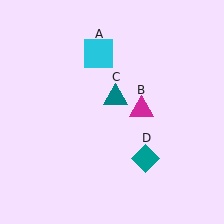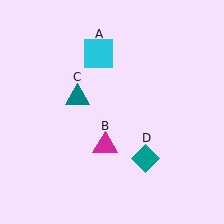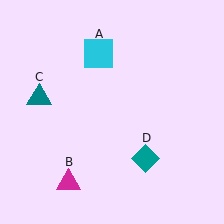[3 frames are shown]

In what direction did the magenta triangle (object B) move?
The magenta triangle (object B) moved down and to the left.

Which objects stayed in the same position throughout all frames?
Cyan square (object A) and teal diamond (object D) remained stationary.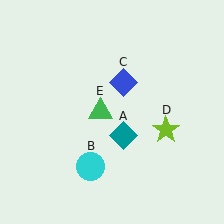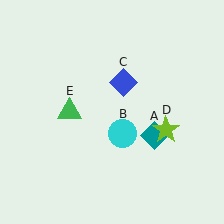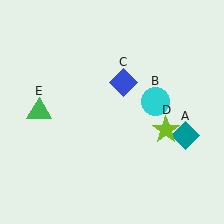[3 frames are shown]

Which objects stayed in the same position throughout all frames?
Blue diamond (object C) and lime star (object D) remained stationary.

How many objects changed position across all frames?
3 objects changed position: teal diamond (object A), cyan circle (object B), green triangle (object E).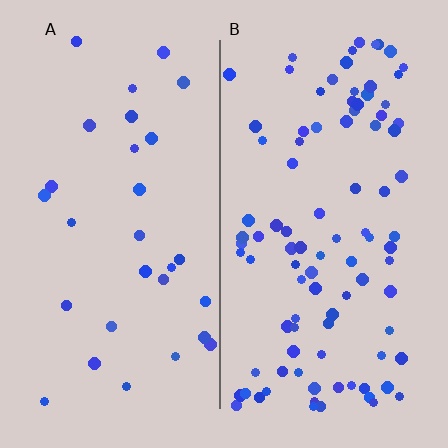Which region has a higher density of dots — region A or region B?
B (the right).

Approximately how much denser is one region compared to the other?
Approximately 3.2× — region B over region A.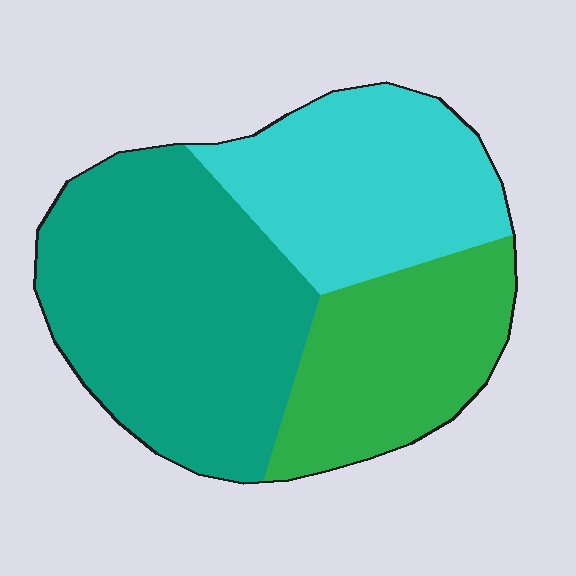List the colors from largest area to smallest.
From largest to smallest: teal, cyan, green.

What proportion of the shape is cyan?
Cyan covers around 30% of the shape.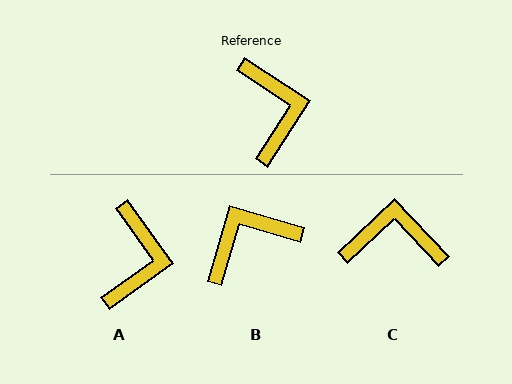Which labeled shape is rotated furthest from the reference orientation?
B, about 107 degrees away.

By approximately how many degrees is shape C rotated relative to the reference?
Approximately 76 degrees counter-clockwise.